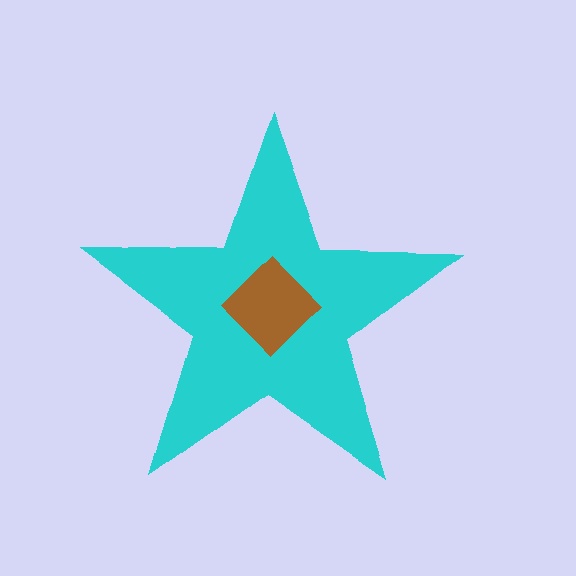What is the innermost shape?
The brown diamond.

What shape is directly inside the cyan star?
The brown diamond.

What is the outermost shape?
The cyan star.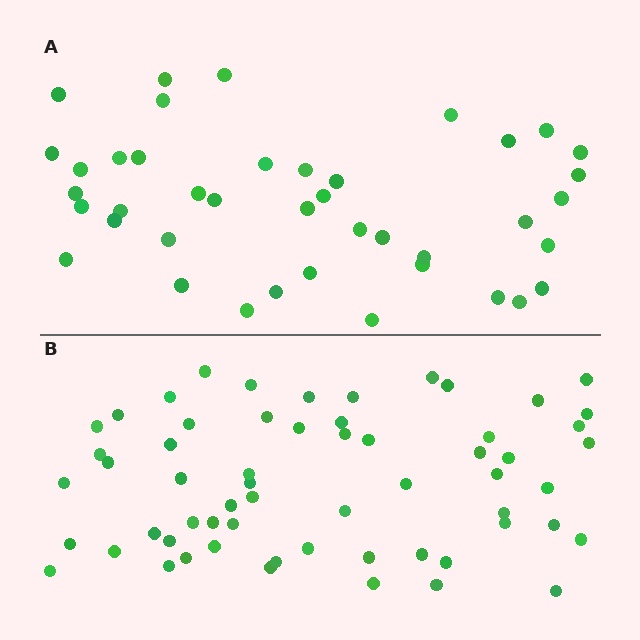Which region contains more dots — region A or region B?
Region B (the bottom region) has more dots.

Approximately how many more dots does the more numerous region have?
Region B has approximately 20 more dots than region A.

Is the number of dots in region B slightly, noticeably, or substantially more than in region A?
Region B has substantially more. The ratio is roughly 1.5 to 1.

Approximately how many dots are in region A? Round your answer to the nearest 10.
About 40 dots. (The exact count is 41, which rounds to 40.)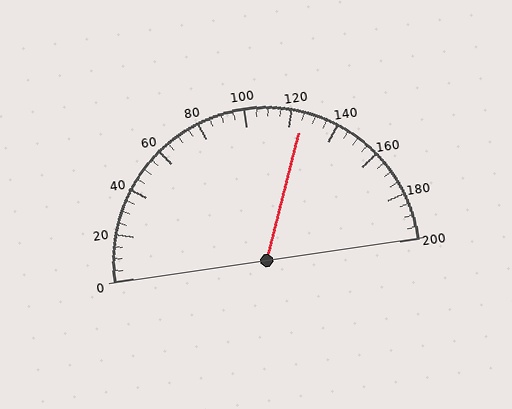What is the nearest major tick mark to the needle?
The nearest major tick mark is 120.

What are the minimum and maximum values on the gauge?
The gauge ranges from 0 to 200.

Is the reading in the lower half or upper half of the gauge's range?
The reading is in the upper half of the range (0 to 200).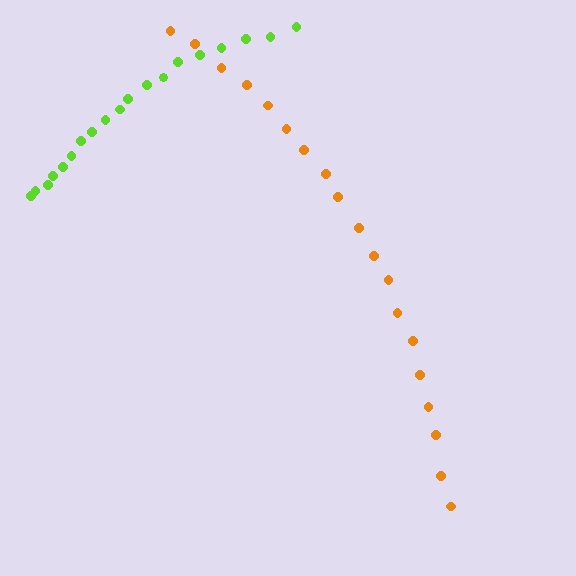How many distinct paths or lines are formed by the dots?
There are 2 distinct paths.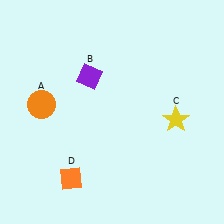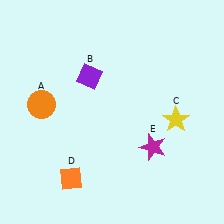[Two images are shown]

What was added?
A magenta star (E) was added in Image 2.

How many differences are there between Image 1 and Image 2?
There is 1 difference between the two images.